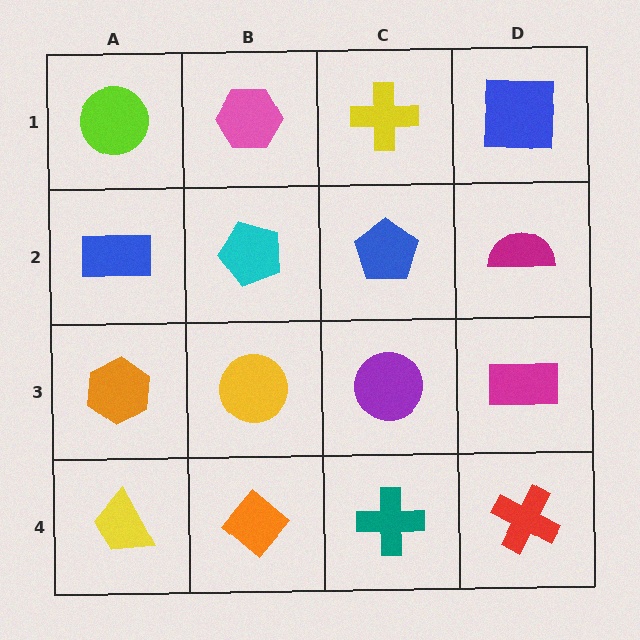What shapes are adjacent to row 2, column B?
A pink hexagon (row 1, column B), a yellow circle (row 3, column B), a blue rectangle (row 2, column A), a blue pentagon (row 2, column C).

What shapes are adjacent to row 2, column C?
A yellow cross (row 1, column C), a purple circle (row 3, column C), a cyan pentagon (row 2, column B), a magenta semicircle (row 2, column D).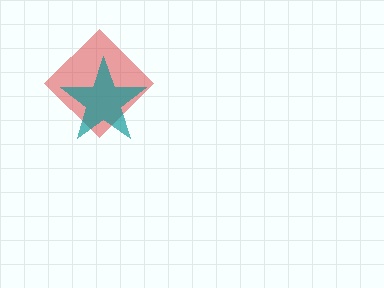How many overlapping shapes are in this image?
There are 2 overlapping shapes in the image.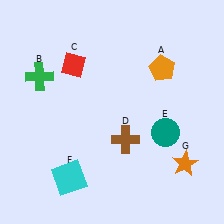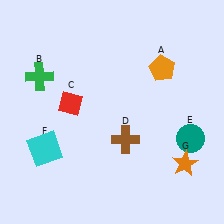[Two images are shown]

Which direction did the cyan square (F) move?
The cyan square (F) moved up.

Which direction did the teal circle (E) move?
The teal circle (E) moved right.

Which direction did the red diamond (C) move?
The red diamond (C) moved down.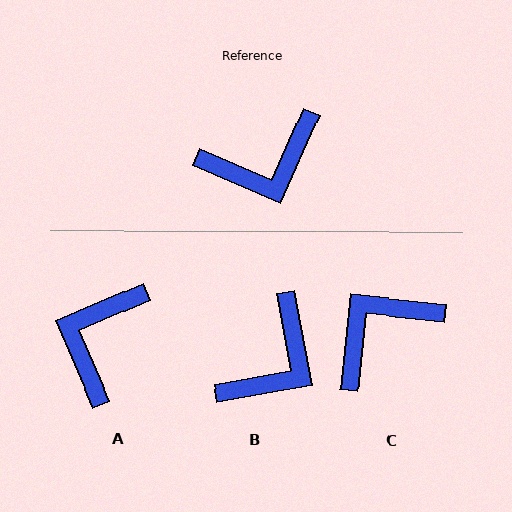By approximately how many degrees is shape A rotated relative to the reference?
Approximately 133 degrees clockwise.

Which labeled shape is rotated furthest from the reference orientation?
C, about 162 degrees away.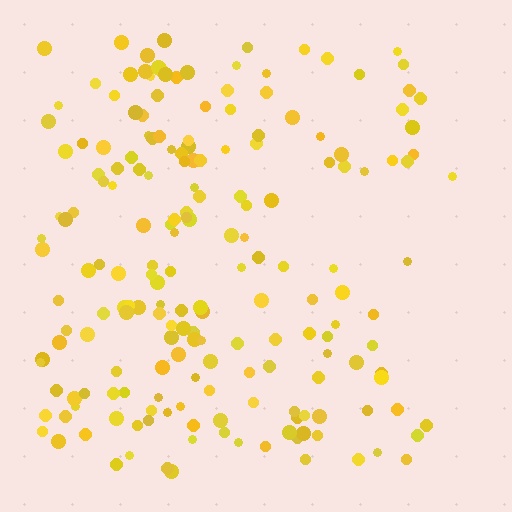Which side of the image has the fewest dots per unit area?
The right.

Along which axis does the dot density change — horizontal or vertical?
Horizontal.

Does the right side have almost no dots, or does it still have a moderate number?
Still a moderate number, just noticeably fewer than the left.